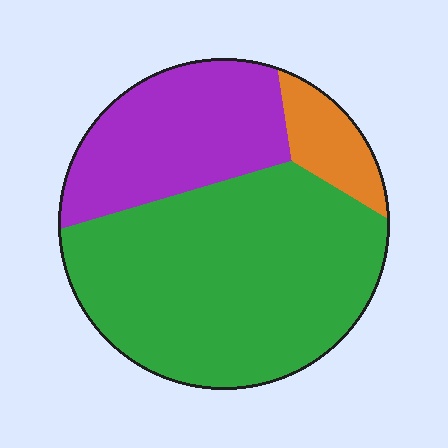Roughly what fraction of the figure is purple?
Purple covers roughly 30% of the figure.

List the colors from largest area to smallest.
From largest to smallest: green, purple, orange.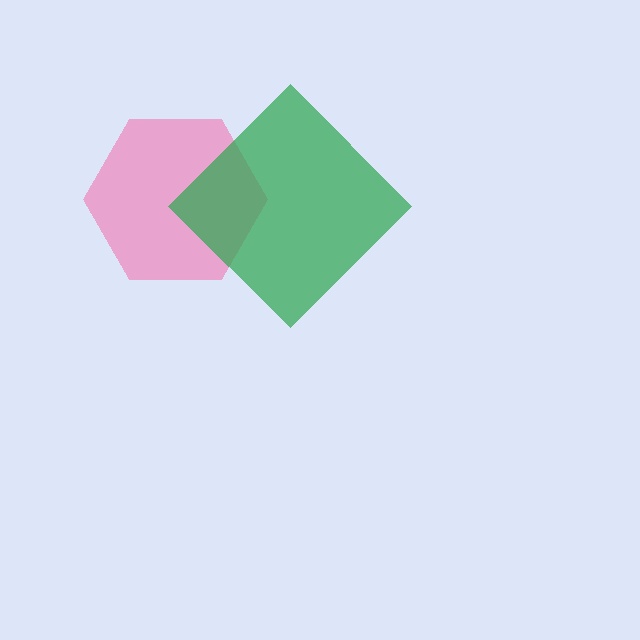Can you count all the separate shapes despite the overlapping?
Yes, there are 2 separate shapes.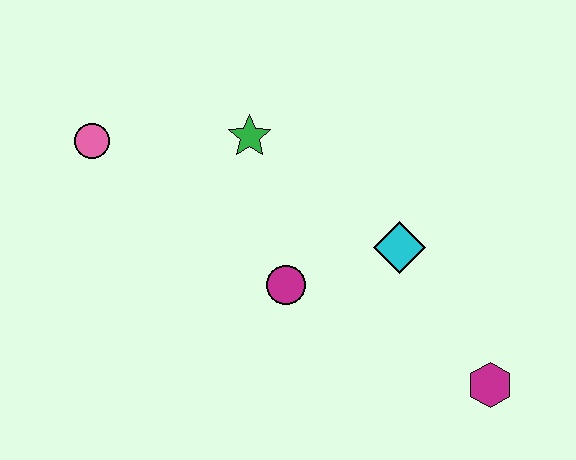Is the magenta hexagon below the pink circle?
Yes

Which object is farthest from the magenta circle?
The pink circle is farthest from the magenta circle.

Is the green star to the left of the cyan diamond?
Yes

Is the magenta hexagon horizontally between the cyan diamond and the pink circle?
No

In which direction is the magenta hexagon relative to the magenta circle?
The magenta hexagon is to the right of the magenta circle.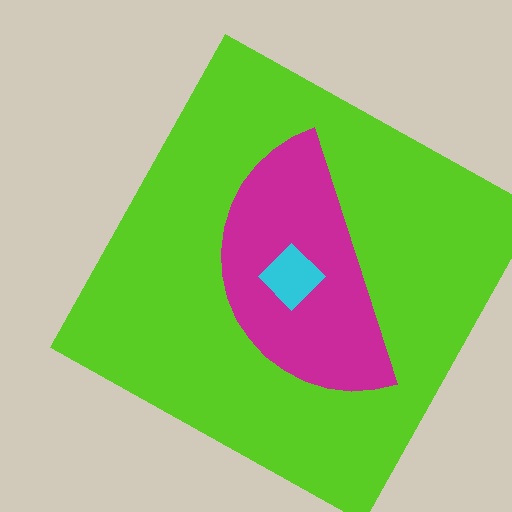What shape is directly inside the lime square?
The magenta semicircle.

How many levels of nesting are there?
3.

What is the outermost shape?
The lime square.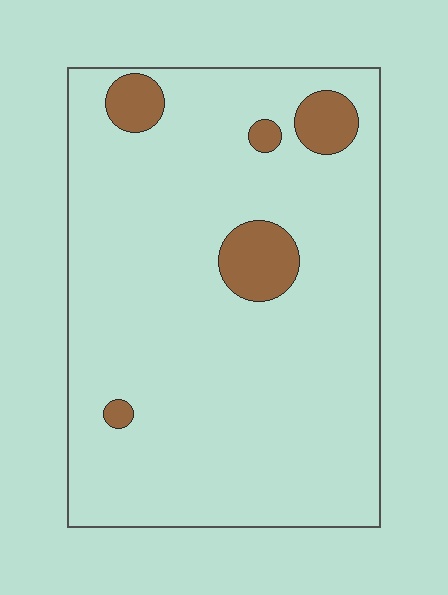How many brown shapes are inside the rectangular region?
5.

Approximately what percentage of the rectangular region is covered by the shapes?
Approximately 10%.